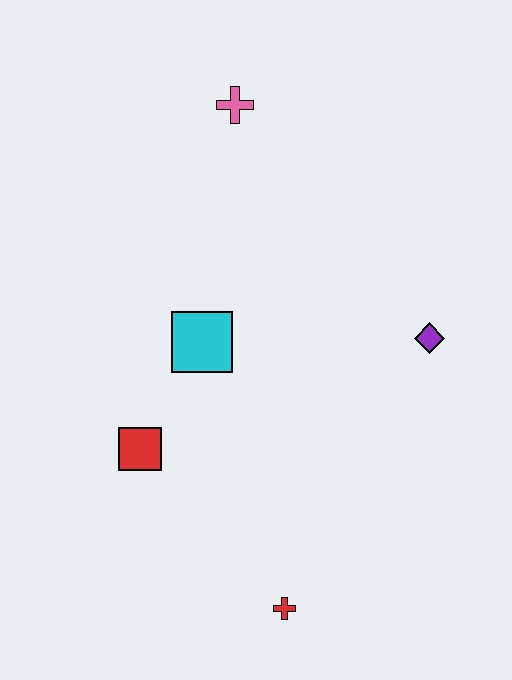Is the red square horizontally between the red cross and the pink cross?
No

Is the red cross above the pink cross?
No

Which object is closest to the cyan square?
The red square is closest to the cyan square.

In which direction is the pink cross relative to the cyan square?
The pink cross is above the cyan square.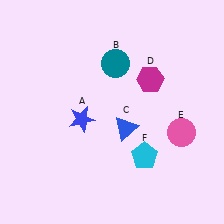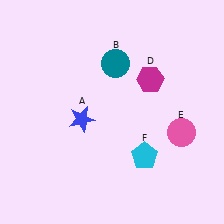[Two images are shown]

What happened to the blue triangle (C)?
The blue triangle (C) was removed in Image 2. It was in the bottom-right area of Image 1.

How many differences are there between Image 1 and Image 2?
There is 1 difference between the two images.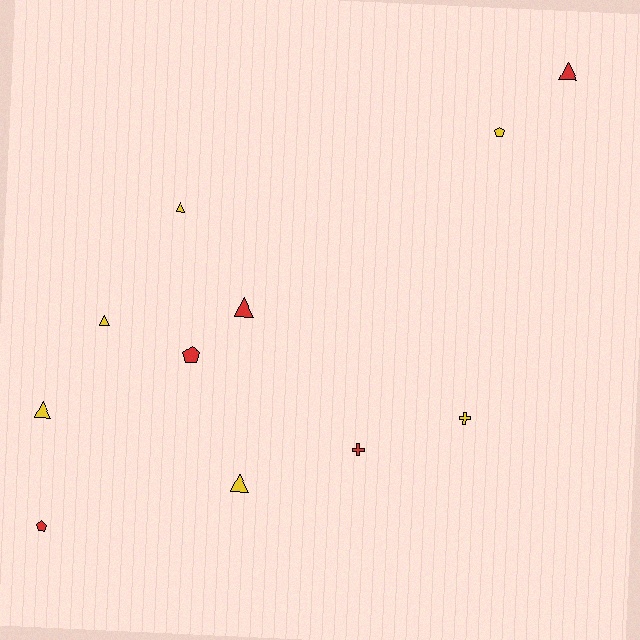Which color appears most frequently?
Yellow, with 6 objects.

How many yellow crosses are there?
There is 1 yellow cross.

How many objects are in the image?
There are 11 objects.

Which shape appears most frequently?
Triangle, with 6 objects.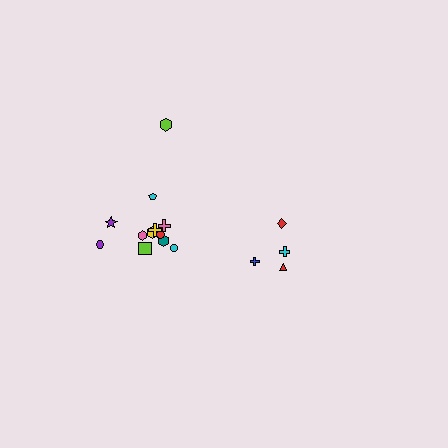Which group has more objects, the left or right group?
The left group.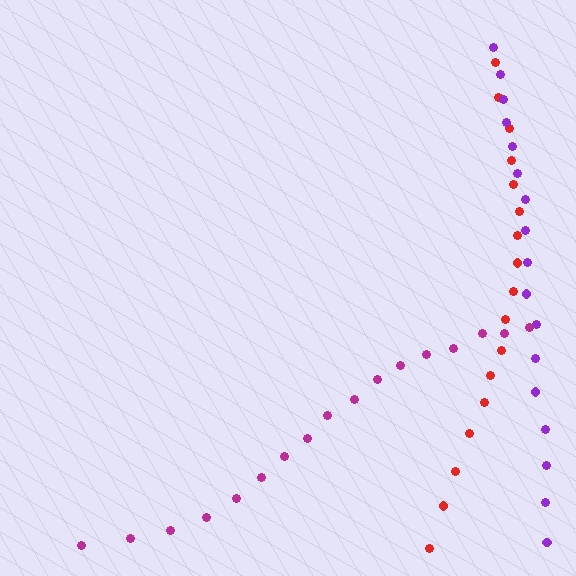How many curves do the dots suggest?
There are 3 distinct paths.